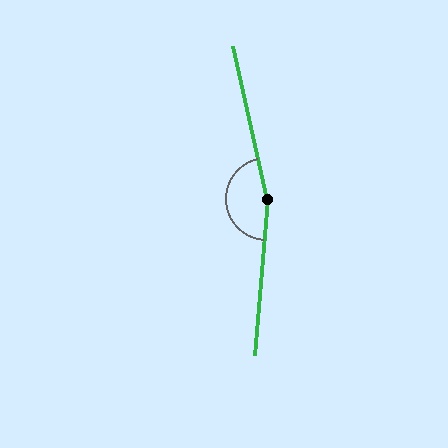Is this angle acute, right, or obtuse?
It is obtuse.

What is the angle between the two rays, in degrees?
Approximately 163 degrees.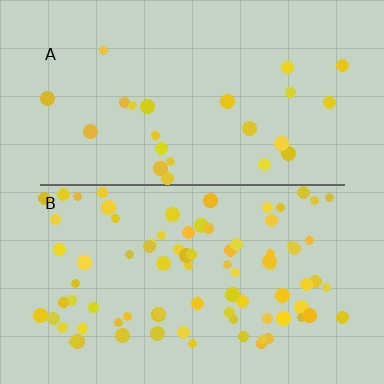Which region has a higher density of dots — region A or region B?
B (the bottom).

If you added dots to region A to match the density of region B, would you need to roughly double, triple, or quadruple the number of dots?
Approximately triple.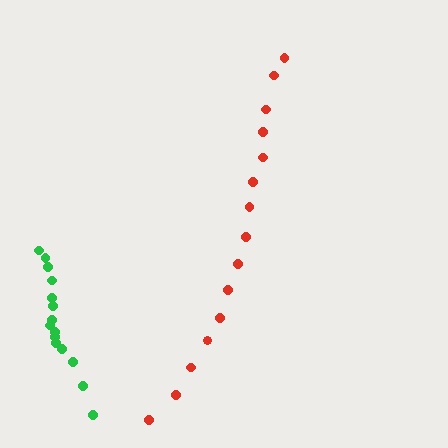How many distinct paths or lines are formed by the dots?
There are 2 distinct paths.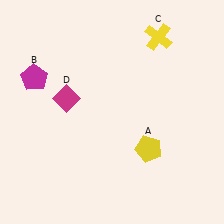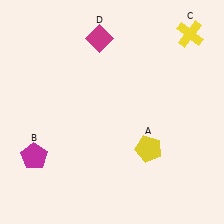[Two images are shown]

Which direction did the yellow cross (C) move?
The yellow cross (C) moved right.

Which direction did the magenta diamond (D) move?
The magenta diamond (D) moved up.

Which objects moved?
The objects that moved are: the magenta pentagon (B), the yellow cross (C), the magenta diamond (D).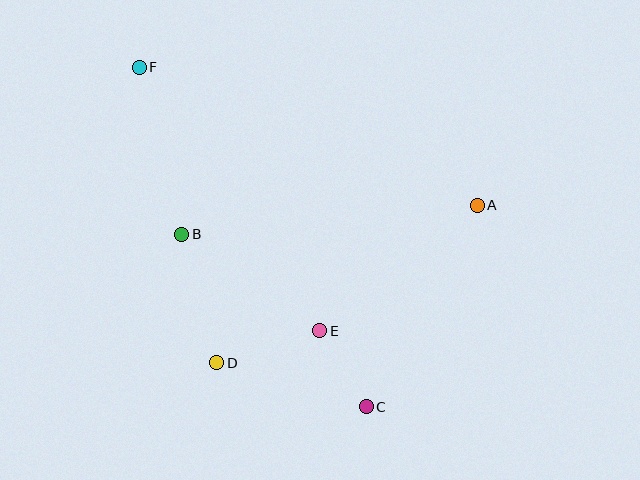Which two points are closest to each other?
Points C and E are closest to each other.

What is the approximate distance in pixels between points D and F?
The distance between D and F is approximately 306 pixels.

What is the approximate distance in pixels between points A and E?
The distance between A and E is approximately 202 pixels.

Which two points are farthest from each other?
Points C and F are farthest from each other.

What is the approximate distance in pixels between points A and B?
The distance between A and B is approximately 297 pixels.